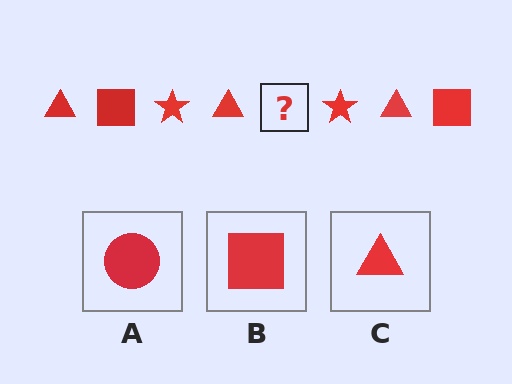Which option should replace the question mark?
Option B.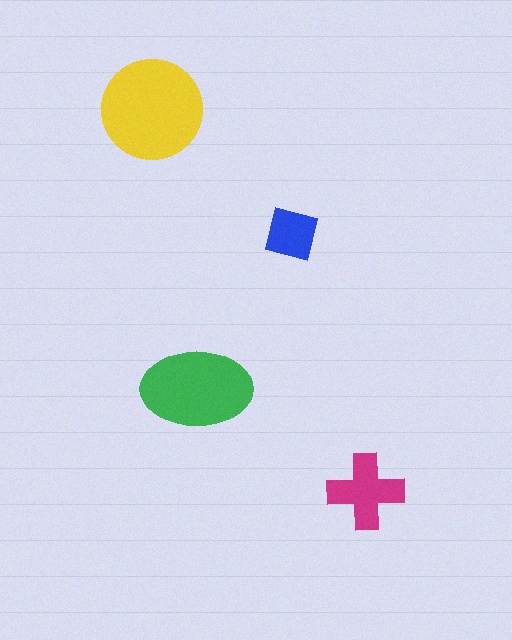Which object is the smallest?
The blue square.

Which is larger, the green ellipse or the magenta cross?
The green ellipse.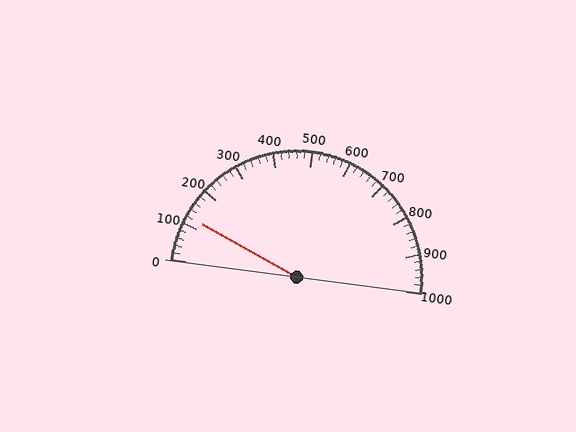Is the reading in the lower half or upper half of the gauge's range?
The reading is in the lower half of the range (0 to 1000).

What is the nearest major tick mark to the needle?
The nearest major tick mark is 100.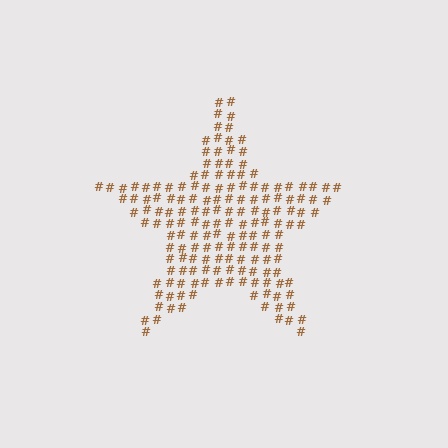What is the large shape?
The large shape is a star.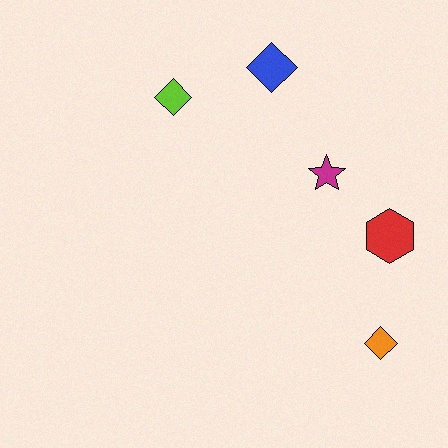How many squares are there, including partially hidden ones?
There are no squares.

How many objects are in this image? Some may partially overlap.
There are 5 objects.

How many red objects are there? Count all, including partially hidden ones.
There is 1 red object.